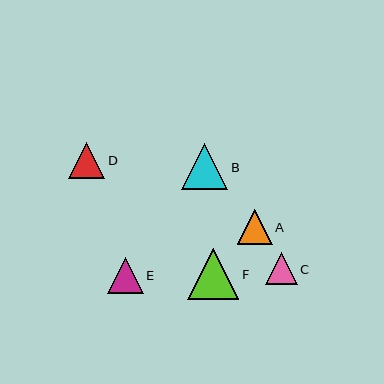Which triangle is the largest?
Triangle F is the largest with a size of approximately 51 pixels.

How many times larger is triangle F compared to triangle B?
Triangle F is approximately 1.1 times the size of triangle B.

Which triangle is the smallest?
Triangle C is the smallest with a size of approximately 32 pixels.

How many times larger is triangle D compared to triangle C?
Triangle D is approximately 1.1 times the size of triangle C.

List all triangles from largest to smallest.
From largest to smallest: F, B, D, E, A, C.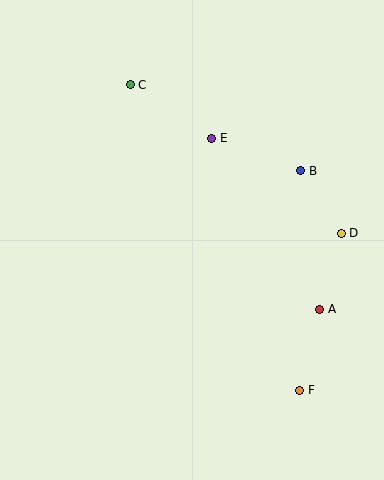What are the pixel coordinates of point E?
Point E is at (212, 138).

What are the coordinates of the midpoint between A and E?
The midpoint between A and E is at (266, 224).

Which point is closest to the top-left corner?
Point C is closest to the top-left corner.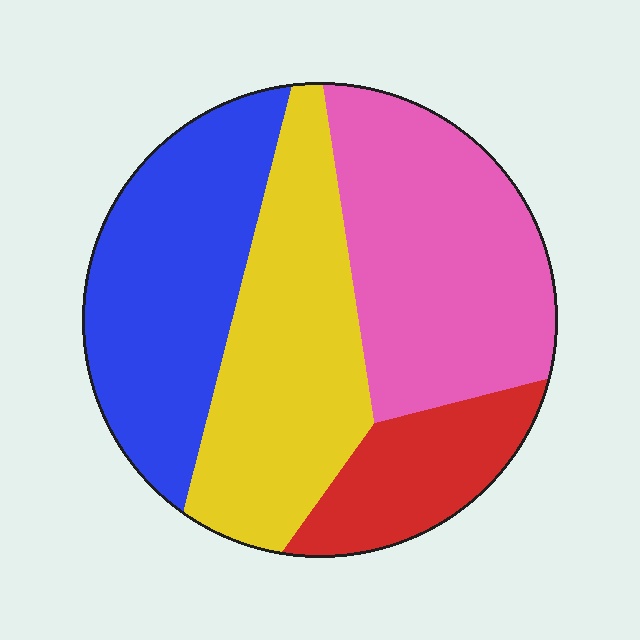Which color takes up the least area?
Red, at roughly 15%.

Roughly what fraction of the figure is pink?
Pink takes up about one third (1/3) of the figure.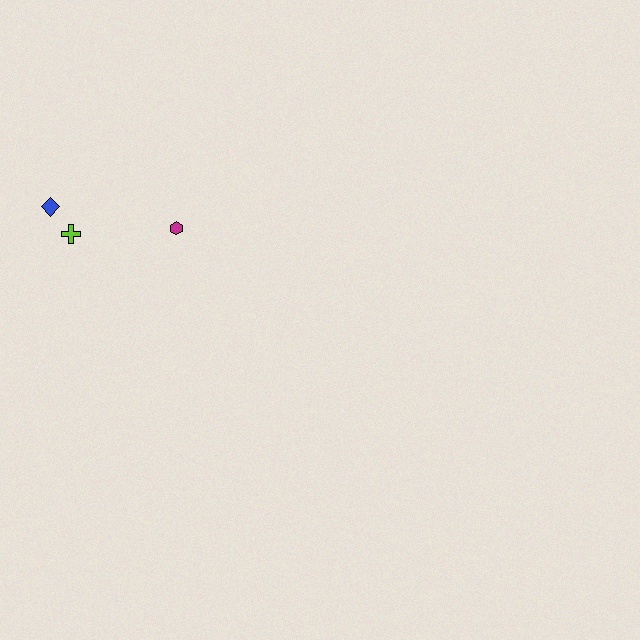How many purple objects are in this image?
There are no purple objects.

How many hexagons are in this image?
There is 1 hexagon.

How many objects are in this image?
There are 3 objects.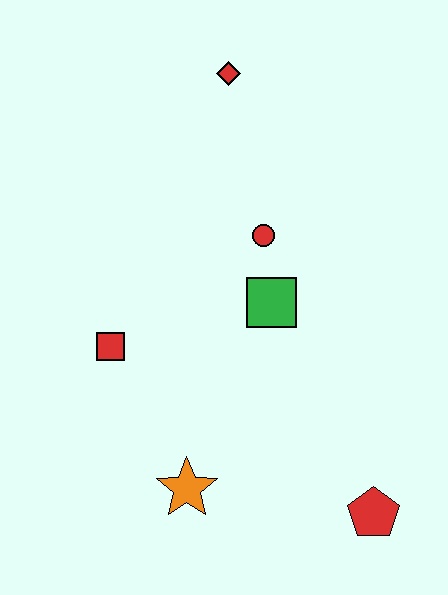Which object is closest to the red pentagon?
The orange star is closest to the red pentagon.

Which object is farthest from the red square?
The red pentagon is farthest from the red square.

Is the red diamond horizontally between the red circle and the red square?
Yes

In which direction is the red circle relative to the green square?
The red circle is above the green square.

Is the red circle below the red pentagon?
No